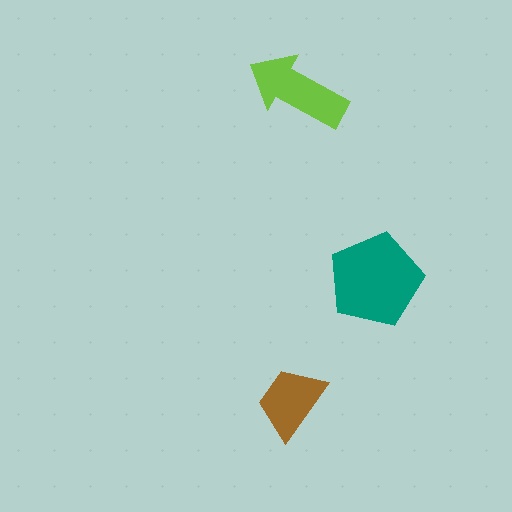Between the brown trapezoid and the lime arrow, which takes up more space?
The lime arrow.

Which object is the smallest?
The brown trapezoid.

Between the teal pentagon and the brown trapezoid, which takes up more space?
The teal pentagon.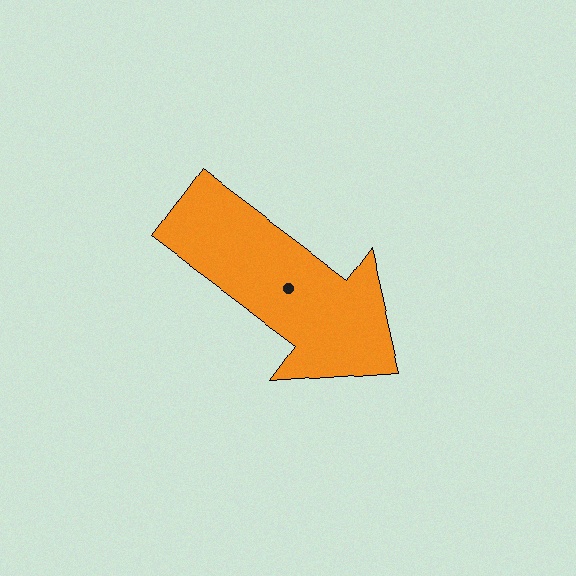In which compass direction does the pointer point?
Southeast.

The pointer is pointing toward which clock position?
Roughly 4 o'clock.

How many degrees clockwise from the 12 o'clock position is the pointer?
Approximately 127 degrees.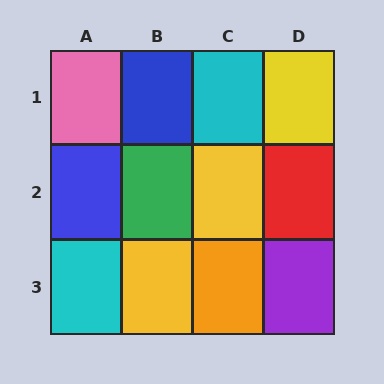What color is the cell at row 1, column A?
Pink.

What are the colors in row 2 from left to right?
Blue, green, yellow, red.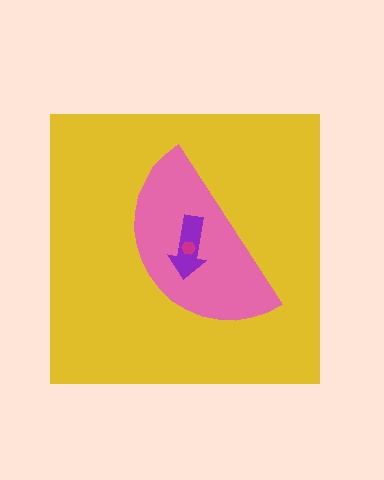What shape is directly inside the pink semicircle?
The purple arrow.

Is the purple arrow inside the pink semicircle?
Yes.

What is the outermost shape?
The yellow square.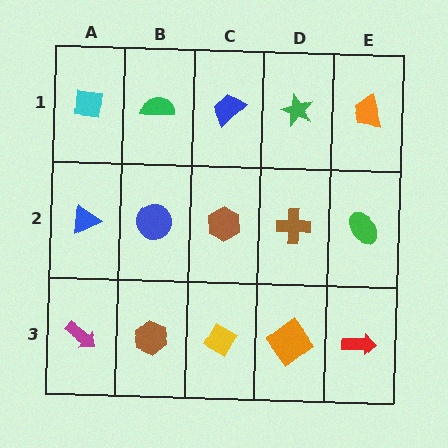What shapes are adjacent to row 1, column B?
A blue circle (row 2, column B), a cyan square (row 1, column A), a blue trapezoid (row 1, column C).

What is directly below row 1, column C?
A brown hexagon.